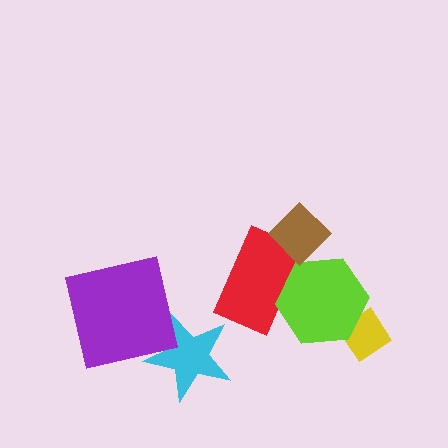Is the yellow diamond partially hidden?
Yes, it is partially covered by another shape.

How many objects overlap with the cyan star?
1 object overlaps with the cyan star.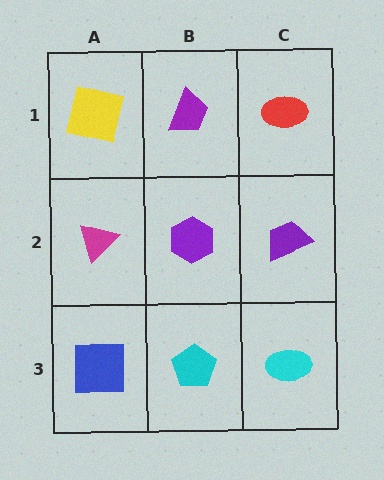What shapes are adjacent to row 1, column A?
A magenta triangle (row 2, column A), a purple trapezoid (row 1, column B).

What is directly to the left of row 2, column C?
A purple hexagon.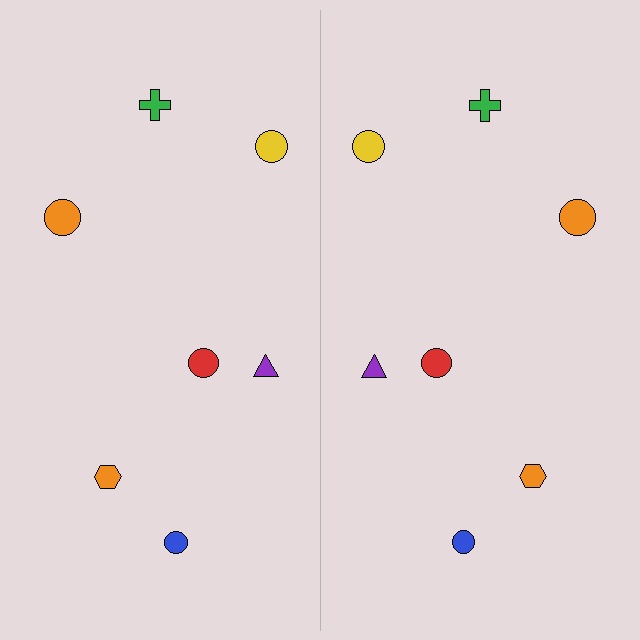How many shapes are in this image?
There are 14 shapes in this image.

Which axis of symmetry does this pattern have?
The pattern has a vertical axis of symmetry running through the center of the image.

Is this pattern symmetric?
Yes, this pattern has bilateral (reflection) symmetry.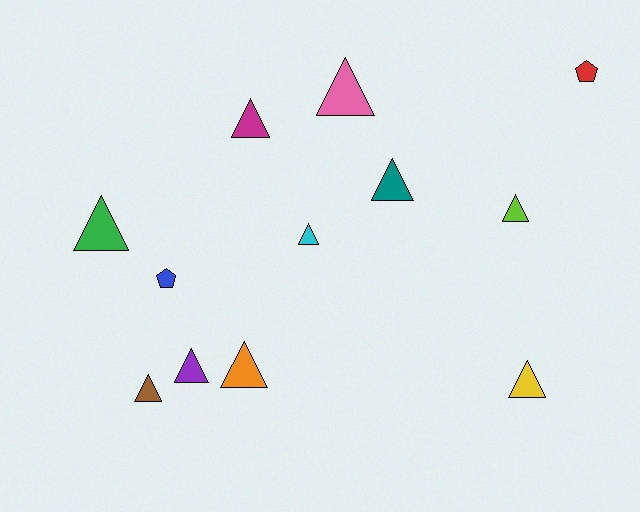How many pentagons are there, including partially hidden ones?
There are 2 pentagons.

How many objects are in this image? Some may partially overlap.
There are 12 objects.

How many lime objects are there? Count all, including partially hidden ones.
There is 1 lime object.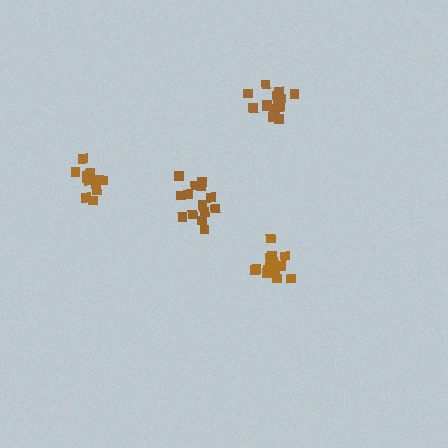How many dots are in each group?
Group 1: 14 dots, Group 2: 11 dots, Group 3: 14 dots, Group 4: 14 dots (53 total).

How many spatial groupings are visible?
There are 4 spatial groupings.